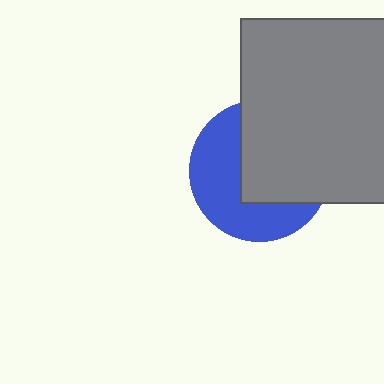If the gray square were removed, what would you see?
You would see the complete blue circle.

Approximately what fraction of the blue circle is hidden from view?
Roughly 52% of the blue circle is hidden behind the gray square.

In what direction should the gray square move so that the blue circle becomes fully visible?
The gray square should move toward the upper-right. That is the shortest direction to clear the overlap and leave the blue circle fully visible.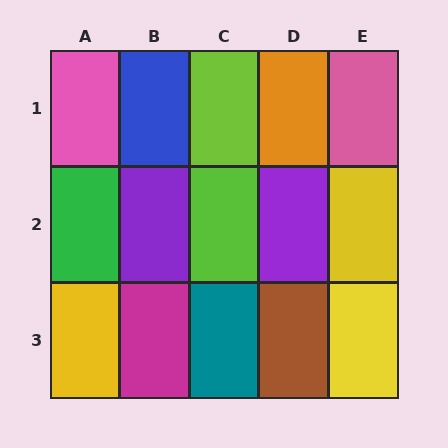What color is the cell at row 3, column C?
Teal.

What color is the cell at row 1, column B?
Blue.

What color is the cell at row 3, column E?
Yellow.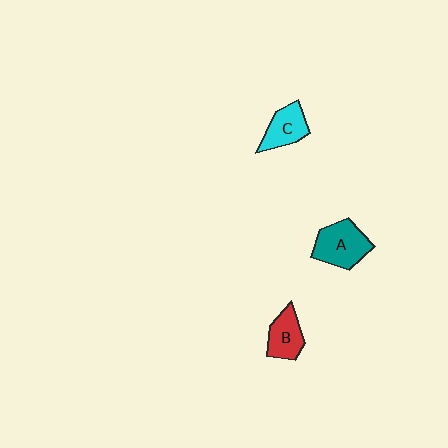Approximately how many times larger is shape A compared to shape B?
Approximately 1.4 times.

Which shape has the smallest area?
Shape B (red).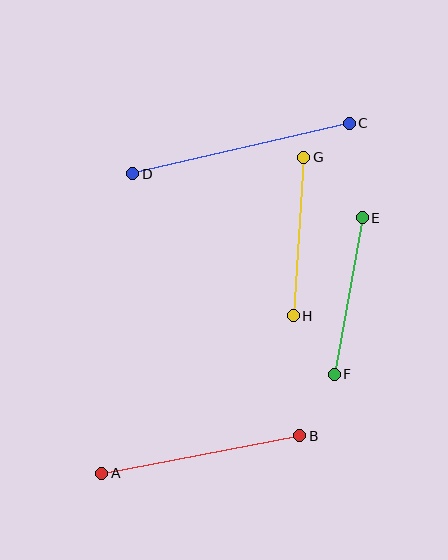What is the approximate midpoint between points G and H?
The midpoint is at approximately (299, 236) pixels.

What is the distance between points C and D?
The distance is approximately 222 pixels.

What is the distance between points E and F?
The distance is approximately 159 pixels.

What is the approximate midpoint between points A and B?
The midpoint is at approximately (201, 455) pixels.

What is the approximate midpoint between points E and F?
The midpoint is at approximately (348, 296) pixels.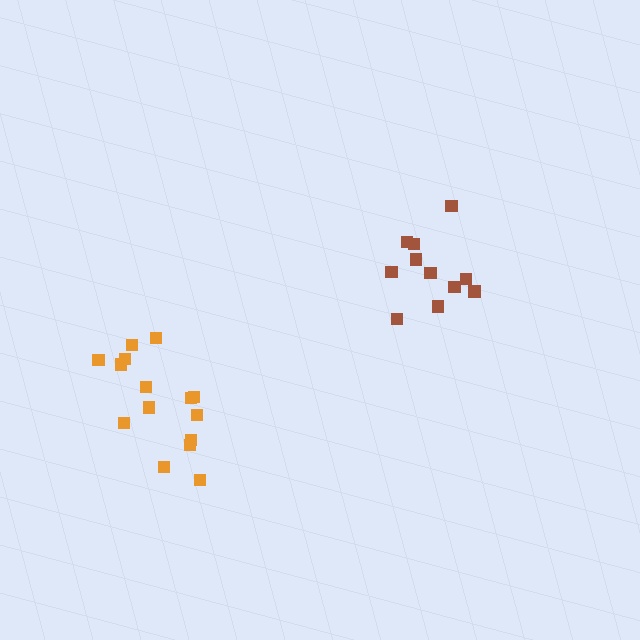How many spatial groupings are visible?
There are 2 spatial groupings.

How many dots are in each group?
Group 1: 11 dots, Group 2: 15 dots (26 total).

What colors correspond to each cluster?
The clusters are colored: brown, orange.